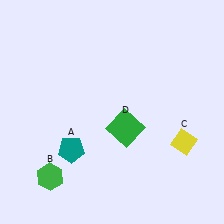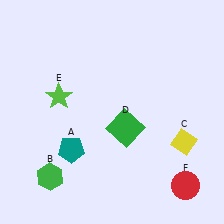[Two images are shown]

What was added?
A lime star (E), a red circle (F) were added in Image 2.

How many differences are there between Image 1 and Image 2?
There are 2 differences between the two images.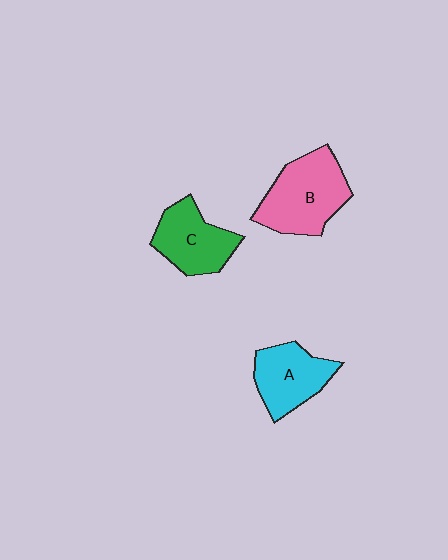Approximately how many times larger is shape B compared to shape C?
Approximately 1.3 times.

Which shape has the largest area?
Shape B (pink).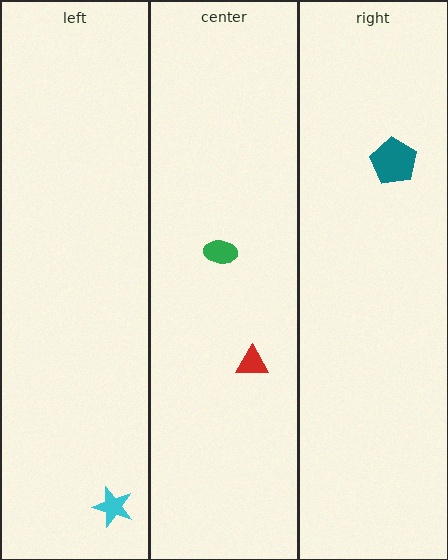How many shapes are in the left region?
1.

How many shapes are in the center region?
2.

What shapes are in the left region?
The cyan star.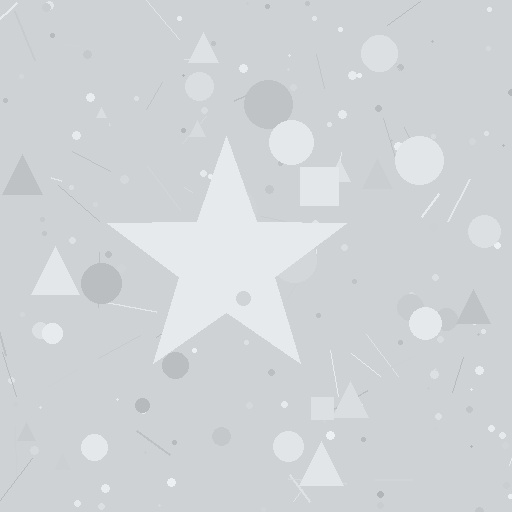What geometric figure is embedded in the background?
A star is embedded in the background.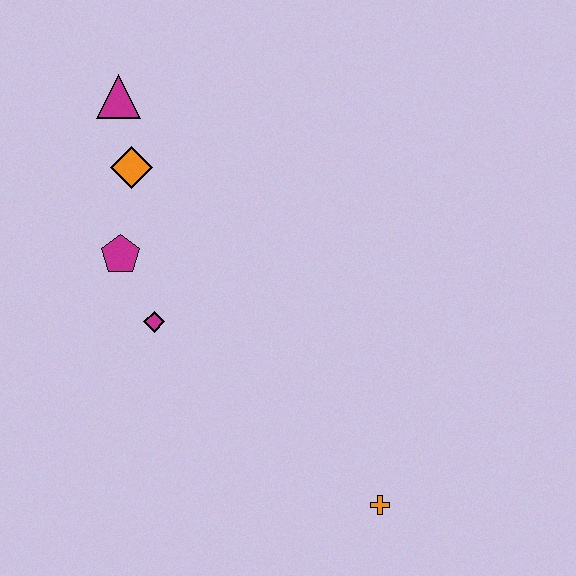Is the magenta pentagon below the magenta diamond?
No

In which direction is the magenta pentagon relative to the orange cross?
The magenta pentagon is to the left of the orange cross.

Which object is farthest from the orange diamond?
The orange cross is farthest from the orange diamond.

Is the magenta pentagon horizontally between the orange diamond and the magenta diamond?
No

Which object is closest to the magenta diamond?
The magenta pentagon is closest to the magenta diamond.